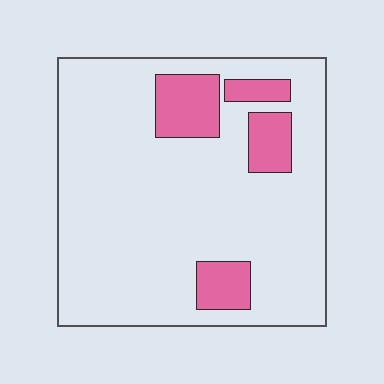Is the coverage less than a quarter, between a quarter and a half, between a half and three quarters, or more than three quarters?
Less than a quarter.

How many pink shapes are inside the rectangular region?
4.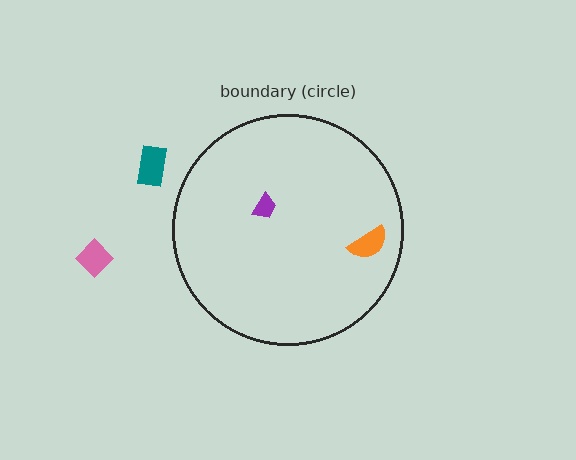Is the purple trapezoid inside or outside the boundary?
Inside.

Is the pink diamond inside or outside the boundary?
Outside.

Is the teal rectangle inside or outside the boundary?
Outside.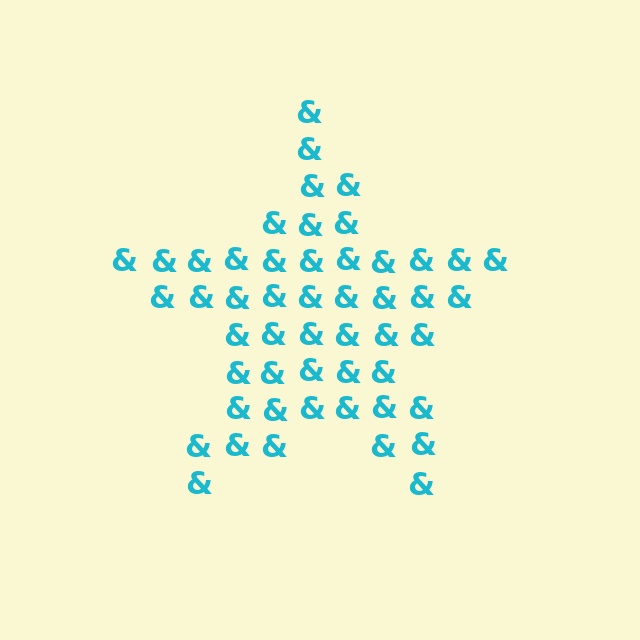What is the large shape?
The large shape is a star.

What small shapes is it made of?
It is made of small ampersands.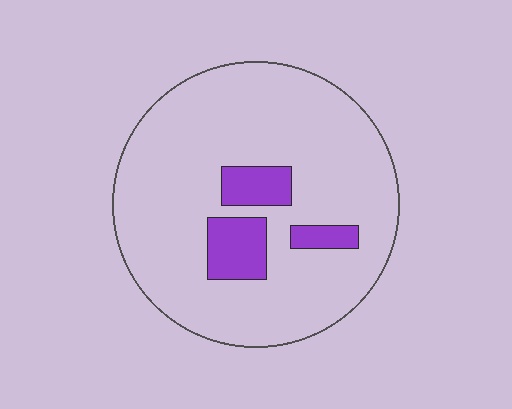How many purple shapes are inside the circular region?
3.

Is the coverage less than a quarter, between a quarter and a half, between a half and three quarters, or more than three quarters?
Less than a quarter.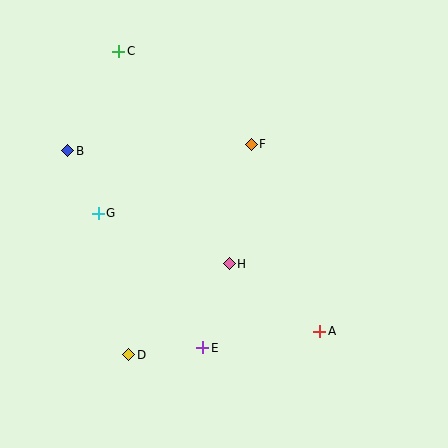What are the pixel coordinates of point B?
Point B is at (68, 151).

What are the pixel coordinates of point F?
Point F is at (251, 144).